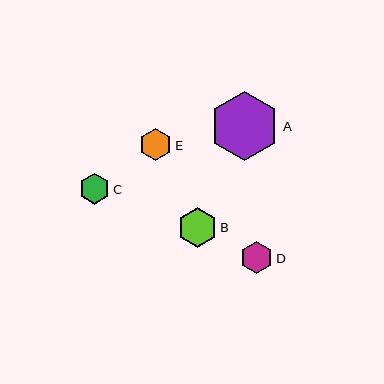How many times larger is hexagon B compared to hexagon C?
Hexagon B is approximately 1.3 times the size of hexagon C.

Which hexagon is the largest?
Hexagon A is the largest with a size of approximately 69 pixels.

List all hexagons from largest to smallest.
From largest to smallest: A, B, D, E, C.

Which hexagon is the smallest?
Hexagon C is the smallest with a size of approximately 31 pixels.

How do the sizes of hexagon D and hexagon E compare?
Hexagon D and hexagon E are approximately the same size.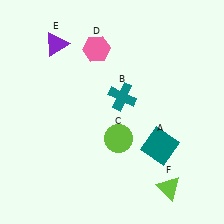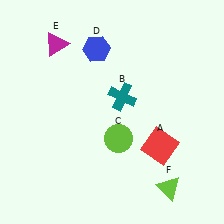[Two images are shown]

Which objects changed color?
A changed from teal to red. D changed from pink to blue. E changed from purple to magenta.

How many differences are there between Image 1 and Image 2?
There are 3 differences between the two images.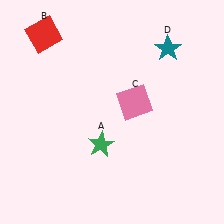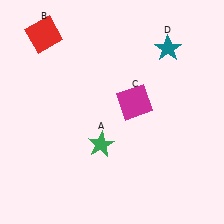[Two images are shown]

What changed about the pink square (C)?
In Image 1, C is pink. In Image 2, it changed to magenta.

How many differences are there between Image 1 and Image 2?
There is 1 difference between the two images.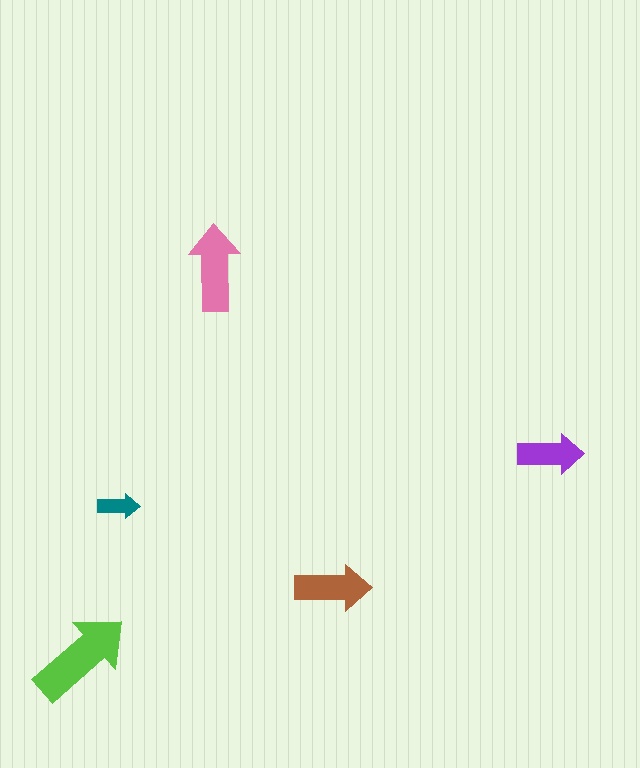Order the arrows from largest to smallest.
the lime one, the pink one, the brown one, the purple one, the teal one.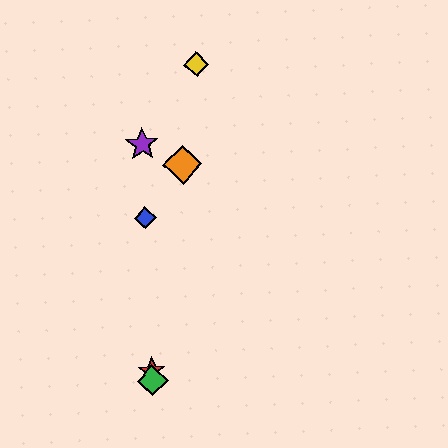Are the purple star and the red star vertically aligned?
Yes, both are at x≈142.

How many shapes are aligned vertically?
4 shapes (the red star, the blue diamond, the green diamond, the purple star) are aligned vertically.